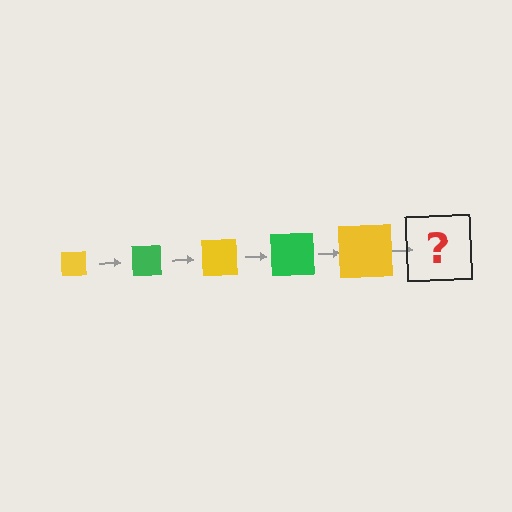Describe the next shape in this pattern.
It should be a green square, larger than the previous one.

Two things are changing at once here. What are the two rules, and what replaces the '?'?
The two rules are that the square grows larger each step and the color cycles through yellow and green. The '?' should be a green square, larger than the previous one.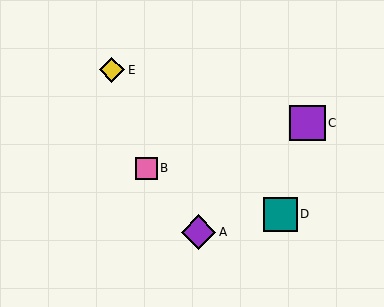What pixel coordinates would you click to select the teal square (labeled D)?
Click at (280, 214) to select the teal square D.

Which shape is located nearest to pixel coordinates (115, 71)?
The yellow diamond (labeled E) at (112, 70) is nearest to that location.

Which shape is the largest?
The purple square (labeled C) is the largest.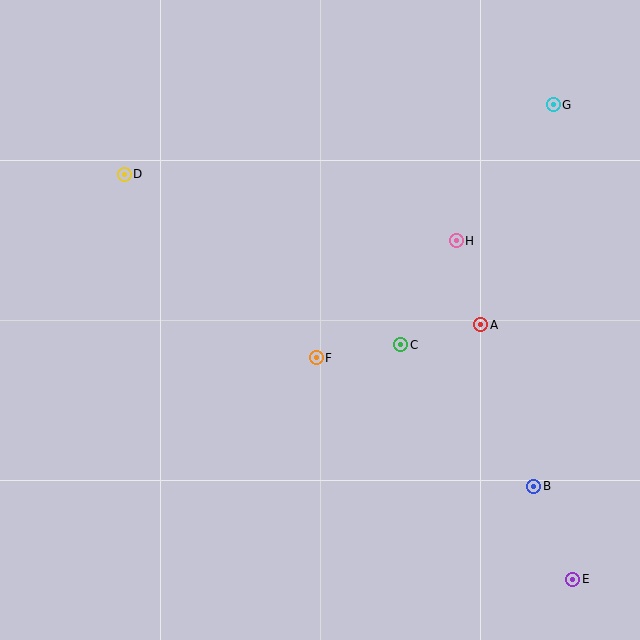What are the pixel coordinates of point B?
Point B is at (534, 486).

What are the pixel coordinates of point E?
Point E is at (573, 579).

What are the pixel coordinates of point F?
Point F is at (316, 358).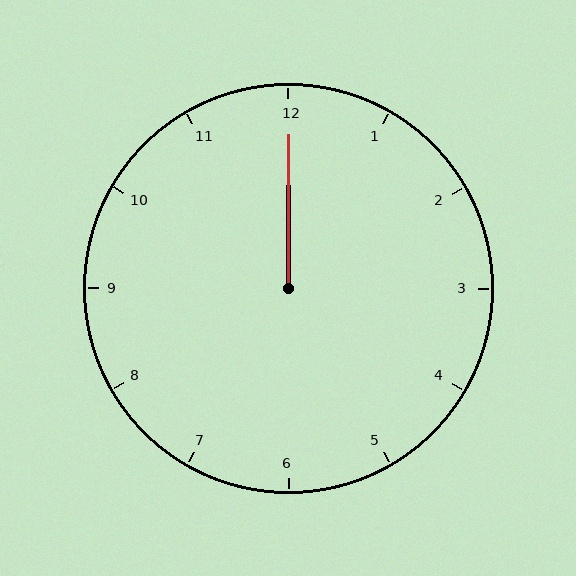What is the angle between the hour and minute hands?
Approximately 0 degrees.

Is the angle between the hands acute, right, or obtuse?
It is acute.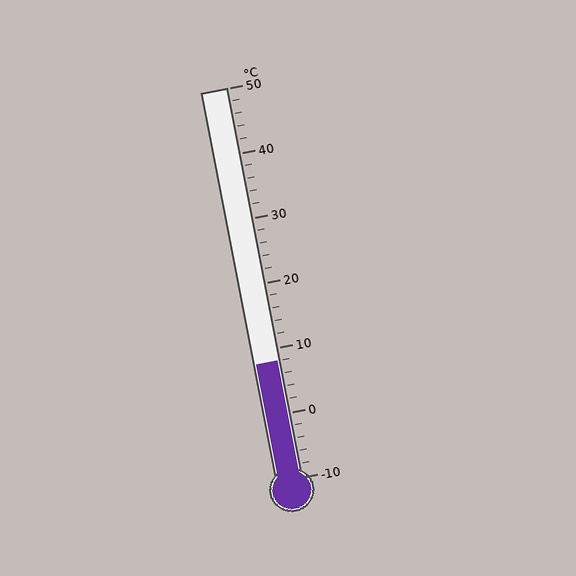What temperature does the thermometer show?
The thermometer shows approximately 8°C.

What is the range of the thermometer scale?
The thermometer scale ranges from -10°C to 50°C.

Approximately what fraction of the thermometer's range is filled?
The thermometer is filled to approximately 30% of its range.